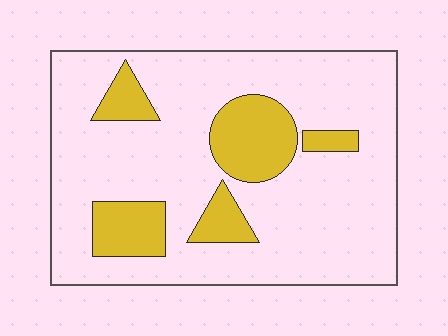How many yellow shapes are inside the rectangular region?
5.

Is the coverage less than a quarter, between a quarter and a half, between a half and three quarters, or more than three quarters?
Less than a quarter.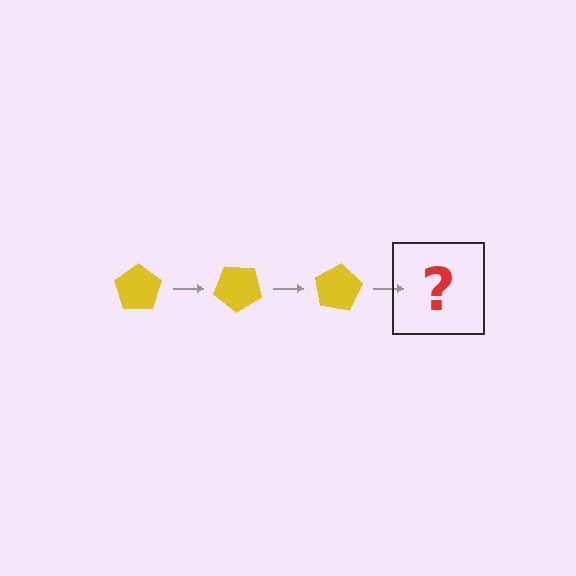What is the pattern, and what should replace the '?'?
The pattern is that the pentagon rotates 40 degrees each step. The '?' should be a yellow pentagon rotated 120 degrees.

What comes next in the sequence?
The next element should be a yellow pentagon rotated 120 degrees.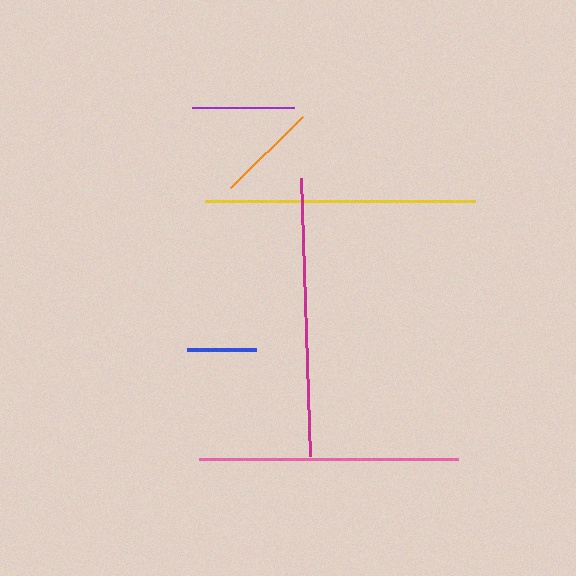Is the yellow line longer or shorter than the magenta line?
The magenta line is longer than the yellow line.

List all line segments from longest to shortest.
From longest to shortest: magenta, yellow, pink, purple, orange, blue.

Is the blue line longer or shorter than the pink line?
The pink line is longer than the blue line.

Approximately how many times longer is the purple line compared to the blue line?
The purple line is approximately 1.5 times the length of the blue line.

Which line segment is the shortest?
The blue line is the shortest at approximately 69 pixels.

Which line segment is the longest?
The magenta line is the longest at approximately 279 pixels.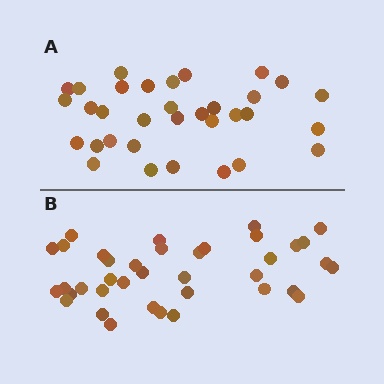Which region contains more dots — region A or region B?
Region B (the bottom region) has more dots.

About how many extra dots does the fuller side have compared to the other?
Region B has about 5 more dots than region A.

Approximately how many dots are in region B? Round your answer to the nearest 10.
About 40 dots. (The exact count is 38, which rounds to 40.)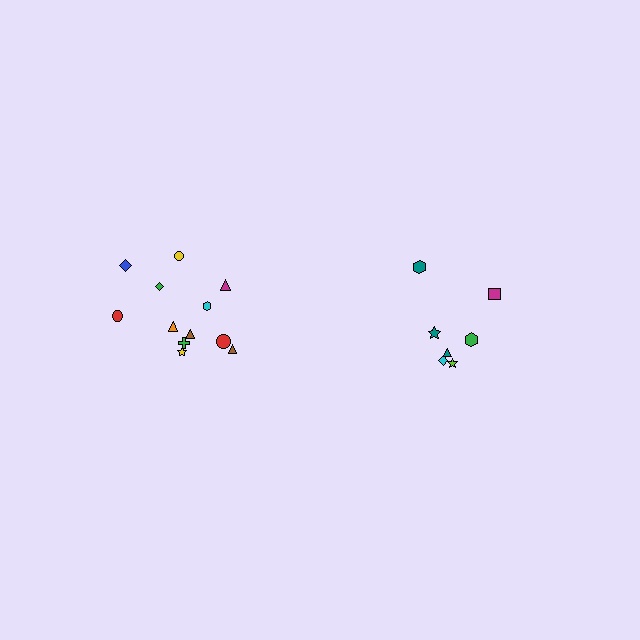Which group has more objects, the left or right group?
The left group.